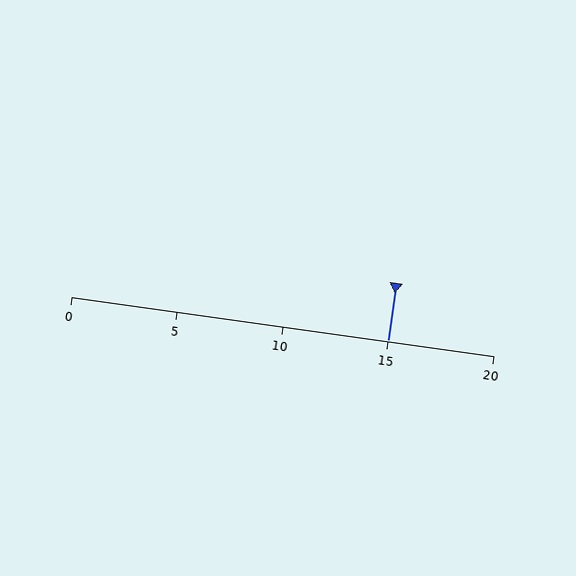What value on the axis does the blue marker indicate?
The marker indicates approximately 15.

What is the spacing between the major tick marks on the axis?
The major ticks are spaced 5 apart.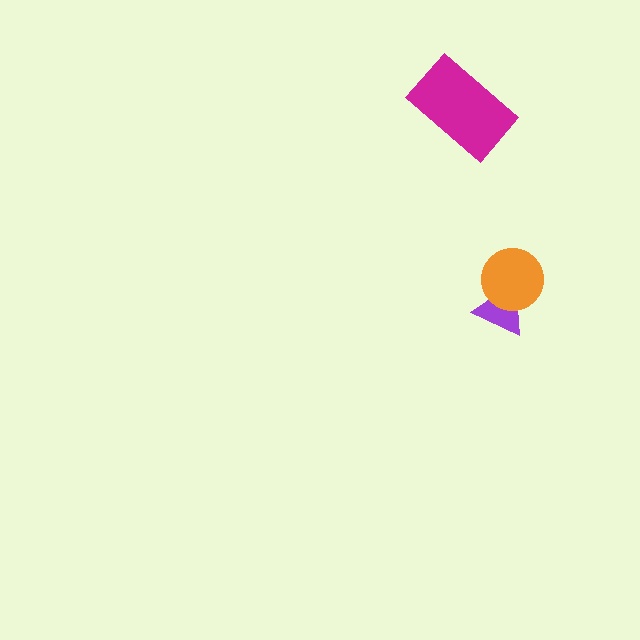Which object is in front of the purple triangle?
The orange circle is in front of the purple triangle.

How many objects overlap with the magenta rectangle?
0 objects overlap with the magenta rectangle.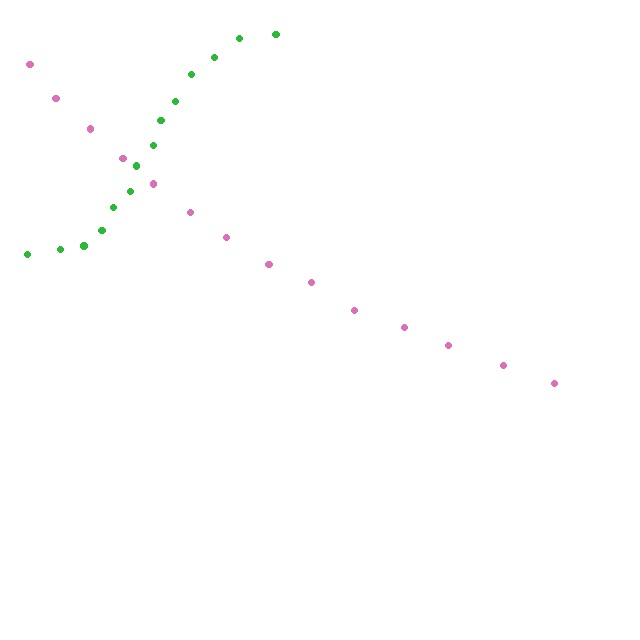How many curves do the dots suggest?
There are 2 distinct paths.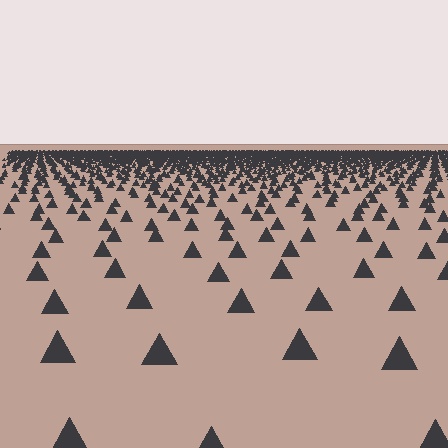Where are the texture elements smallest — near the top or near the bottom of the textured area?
Near the top.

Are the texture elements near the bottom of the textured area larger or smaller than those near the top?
Larger. Near the bottom, elements are closer to the viewer and appear at a bigger on-screen size.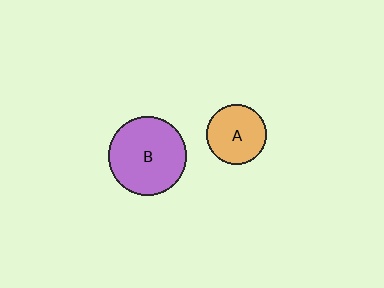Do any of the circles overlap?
No, none of the circles overlap.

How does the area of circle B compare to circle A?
Approximately 1.7 times.